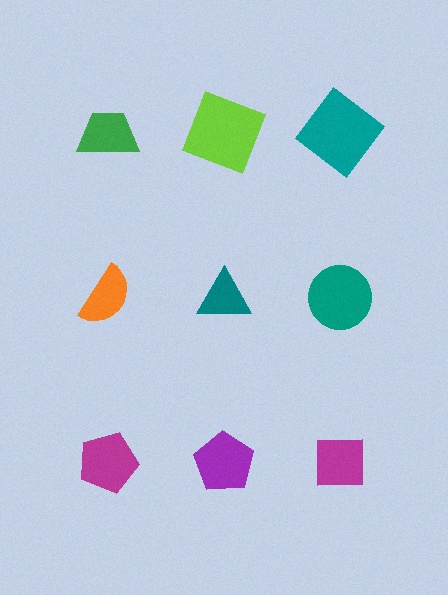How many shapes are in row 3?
3 shapes.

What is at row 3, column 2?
A purple pentagon.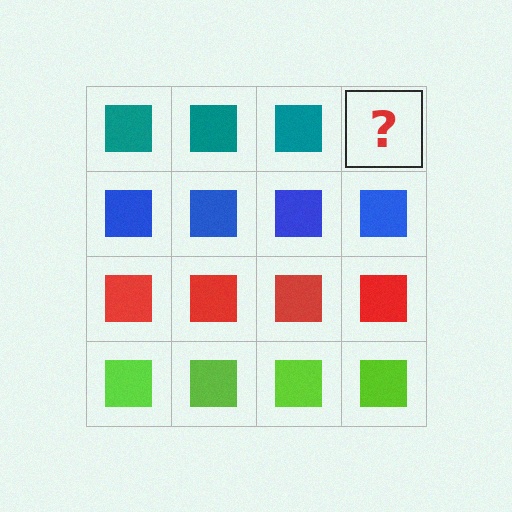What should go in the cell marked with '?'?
The missing cell should contain a teal square.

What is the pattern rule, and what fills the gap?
The rule is that each row has a consistent color. The gap should be filled with a teal square.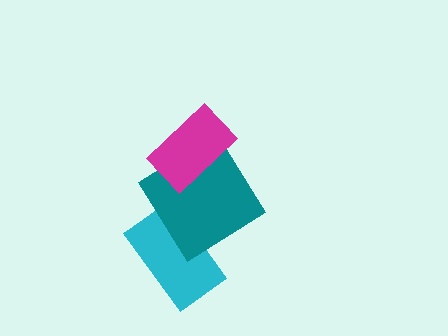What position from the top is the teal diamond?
The teal diamond is 2nd from the top.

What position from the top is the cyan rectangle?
The cyan rectangle is 3rd from the top.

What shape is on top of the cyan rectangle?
The teal diamond is on top of the cyan rectangle.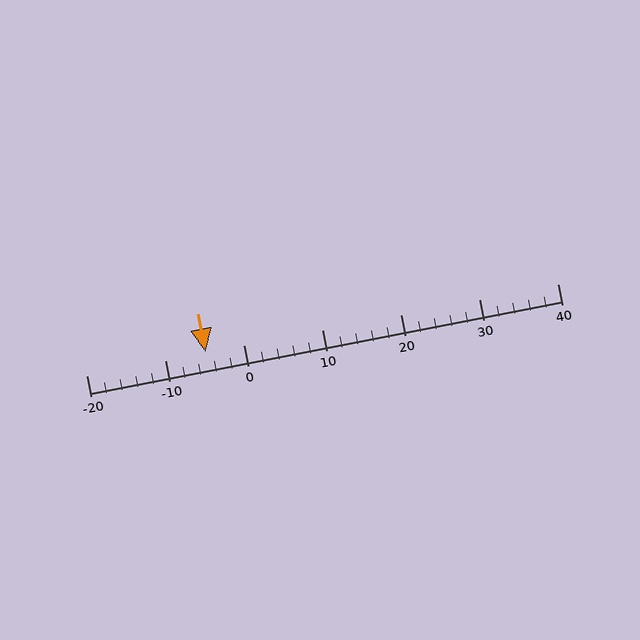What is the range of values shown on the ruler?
The ruler shows values from -20 to 40.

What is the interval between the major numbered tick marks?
The major tick marks are spaced 10 units apart.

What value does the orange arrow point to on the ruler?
The orange arrow points to approximately -5.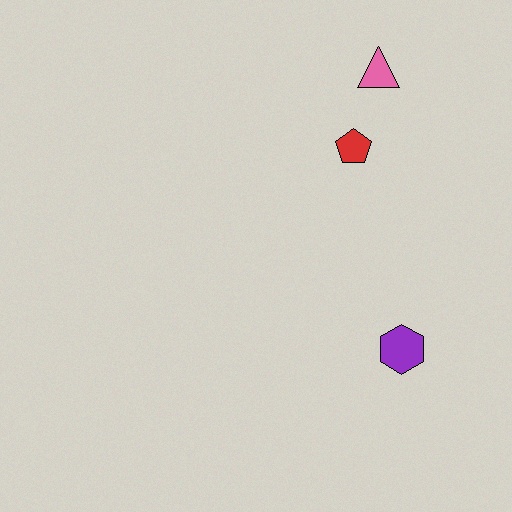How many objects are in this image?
There are 3 objects.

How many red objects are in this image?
There is 1 red object.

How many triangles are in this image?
There is 1 triangle.